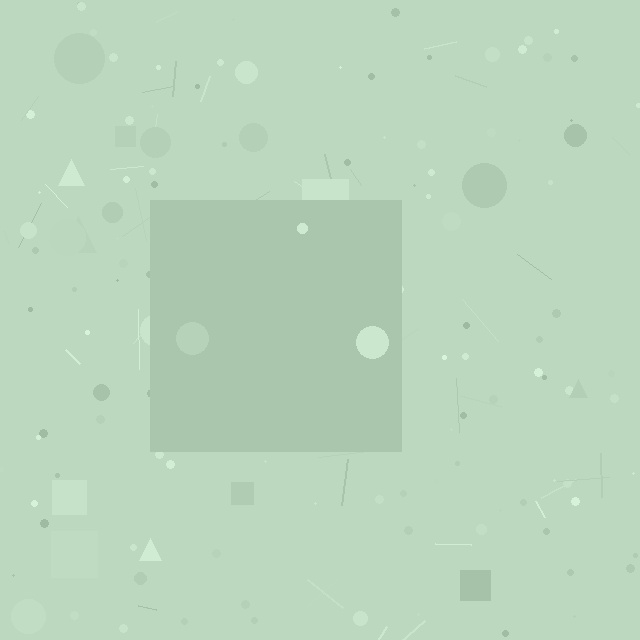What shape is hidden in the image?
A square is hidden in the image.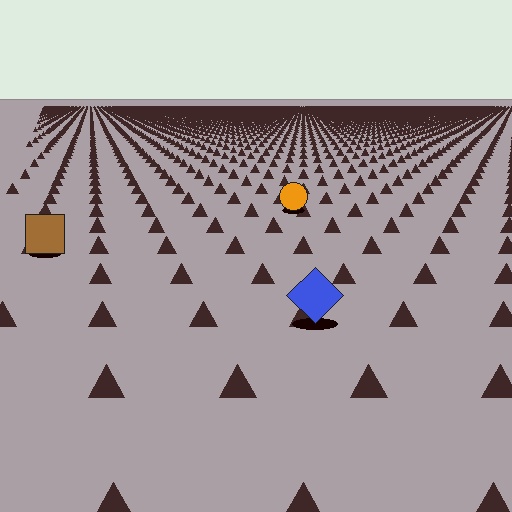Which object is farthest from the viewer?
The orange circle is farthest from the viewer. It appears smaller and the ground texture around it is denser.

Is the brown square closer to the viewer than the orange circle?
Yes. The brown square is closer — you can tell from the texture gradient: the ground texture is coarser near it.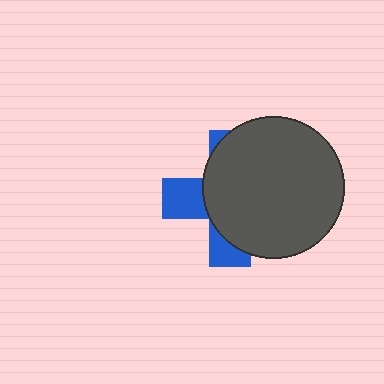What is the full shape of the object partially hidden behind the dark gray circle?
The partially hidden object is a blue cross.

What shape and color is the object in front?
The object in front is a dark gray circle.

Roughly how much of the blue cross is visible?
A small part of it is visible (roughly 31%).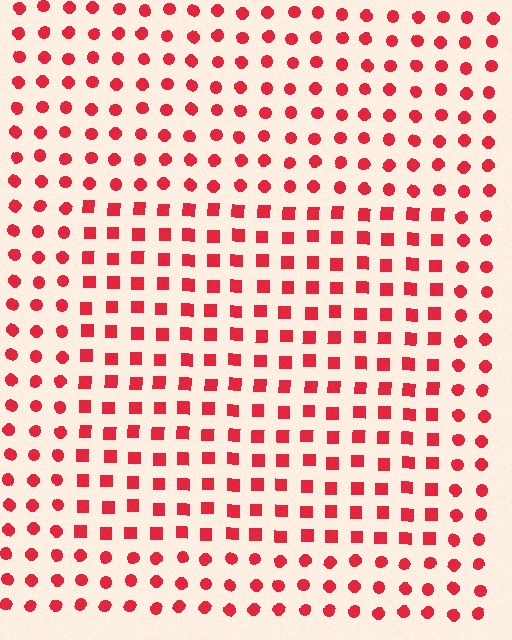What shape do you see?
I see a rectangle.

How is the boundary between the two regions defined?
The boundary is defined by a change in element shape: squares inside vs. circles outside. All elements share the same color and spacing.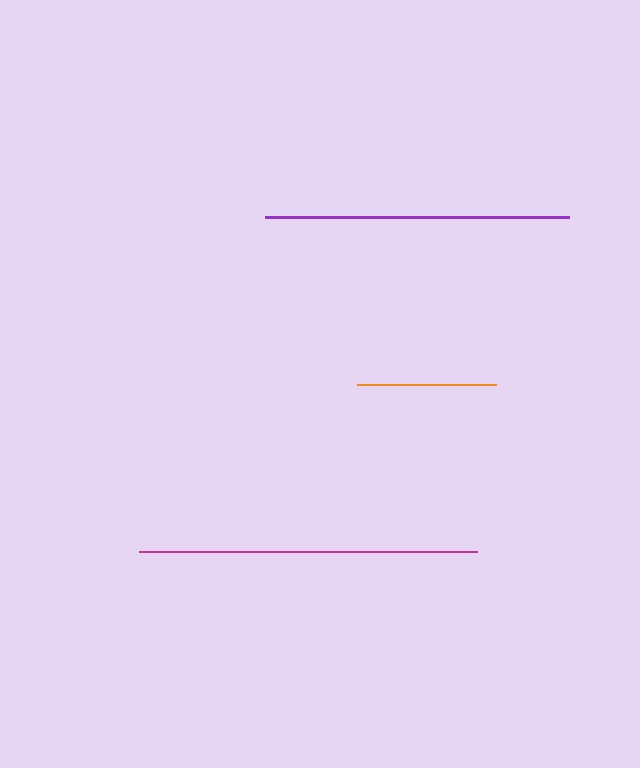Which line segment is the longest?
The magenta line is the longest at approximately 338 pixels.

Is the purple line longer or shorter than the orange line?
The purple line is longer than the orange line.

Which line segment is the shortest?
The orange line is the shortest at approximately 139 pixels.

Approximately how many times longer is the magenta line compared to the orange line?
The magenta line is approximately 2.4 times the length of the orange line.